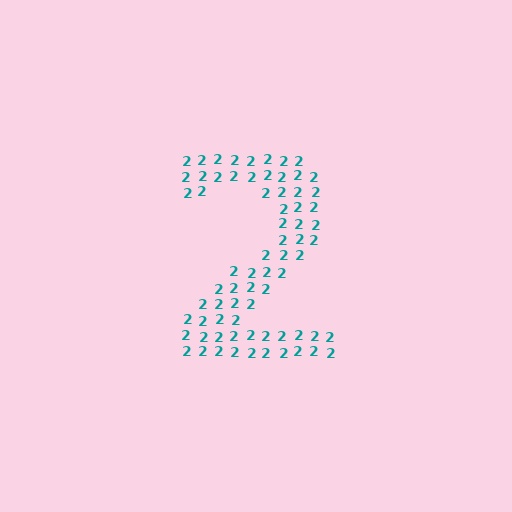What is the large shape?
The large shape is the digit 2.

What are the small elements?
The small elements are digit 2's.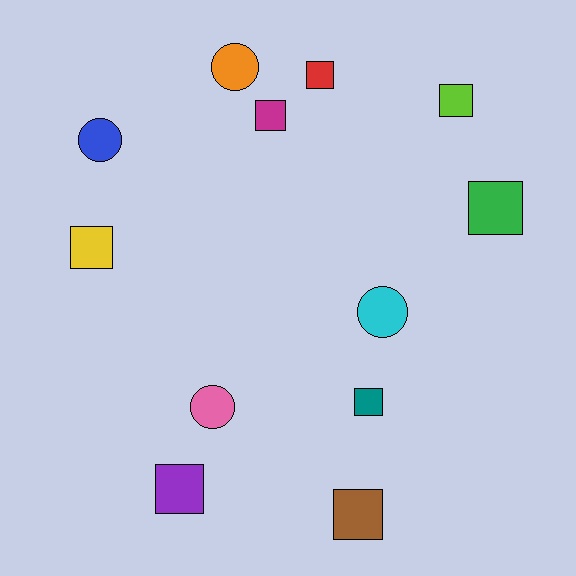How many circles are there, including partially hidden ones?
There are 4 circles.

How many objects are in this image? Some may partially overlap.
There are 12 objects.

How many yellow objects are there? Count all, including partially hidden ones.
There is 1 yellow object.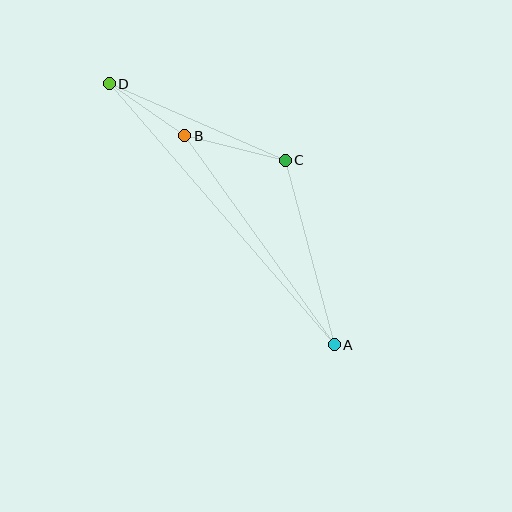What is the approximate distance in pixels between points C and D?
The distance between C and D is approximately 192 pixels.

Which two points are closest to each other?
Points B and D are closest to each other.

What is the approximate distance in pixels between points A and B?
The distance between A and B is approximately 257 pixels.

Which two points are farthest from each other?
Points A and D are farthest from each other.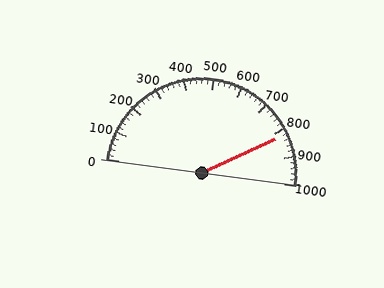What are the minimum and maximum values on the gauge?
The gauge ranges from 0 to 1000.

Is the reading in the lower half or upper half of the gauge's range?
The reading is in the upper half of the range (0 to 1000).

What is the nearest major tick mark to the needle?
The nearest major tick mark is 800.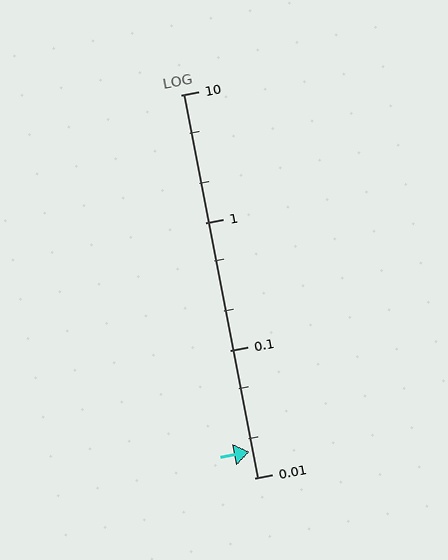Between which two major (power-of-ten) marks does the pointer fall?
The pointer is between 0.01 and 0.1.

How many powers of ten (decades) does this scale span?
The scale spans 3 decades, from 0.01 to 10.